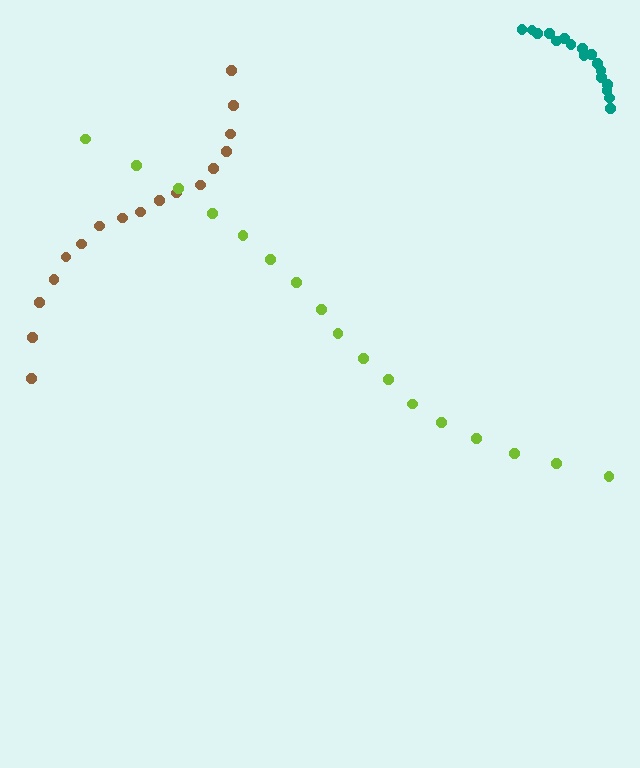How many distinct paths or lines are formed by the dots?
There are 3 distinct paths.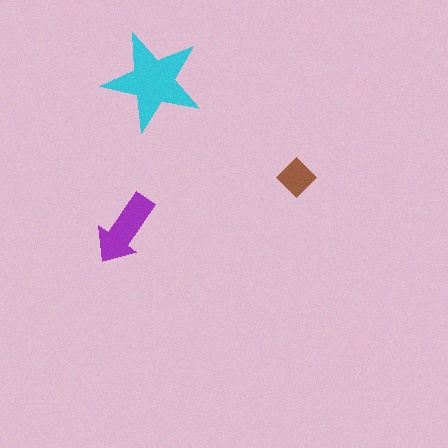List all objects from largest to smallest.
The cyan star, the purple arrow, the brown diamond.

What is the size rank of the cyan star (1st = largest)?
1st.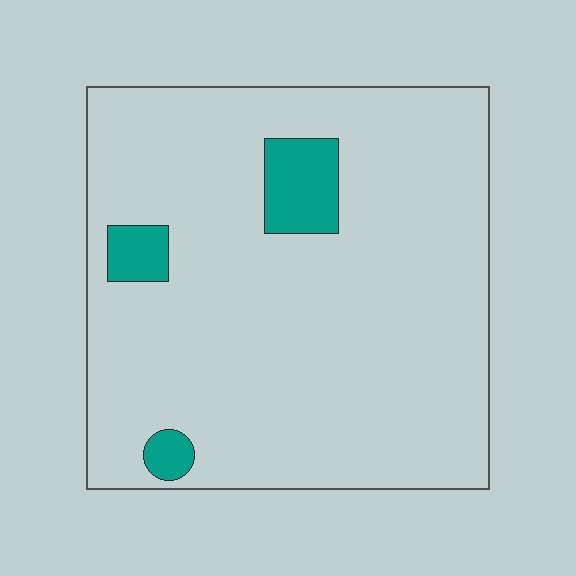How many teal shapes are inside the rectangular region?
3.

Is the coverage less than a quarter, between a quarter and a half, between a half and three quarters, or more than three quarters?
Less than a quarter.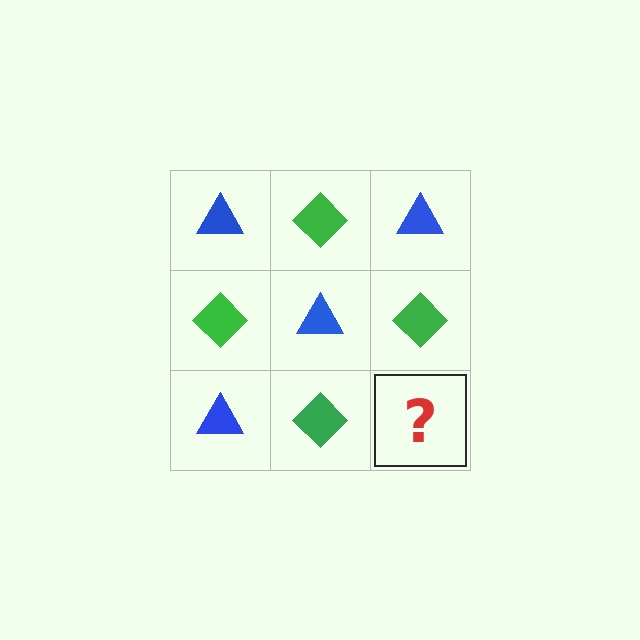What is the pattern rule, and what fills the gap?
The rule is that it alternates blue triangle and green diamond in a checkerboard pattern. The gap should be filled with a blue triangle.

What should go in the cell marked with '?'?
The missing cell should contain a blue triangle.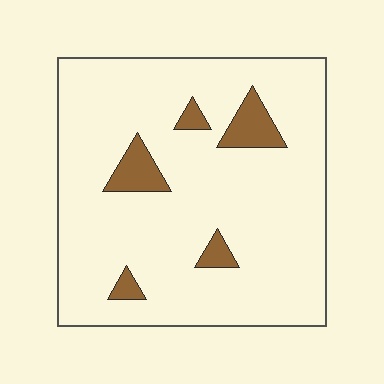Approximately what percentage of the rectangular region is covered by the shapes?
Approximately 10%.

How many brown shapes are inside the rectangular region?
5.